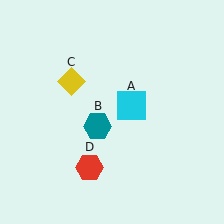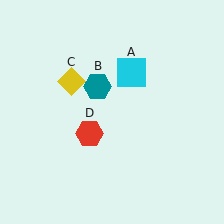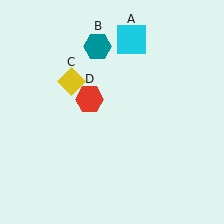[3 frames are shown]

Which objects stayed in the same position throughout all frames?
Yellow diamond (object C) remained stationary.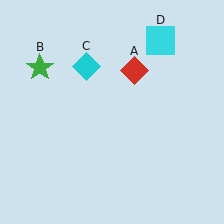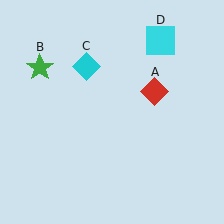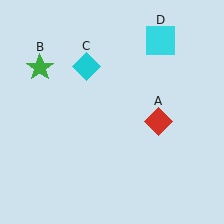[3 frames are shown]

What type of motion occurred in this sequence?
The red diamond (object A) rotated clockwise around the center of the scene.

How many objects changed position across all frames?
1 object changed position: red diamond (object A).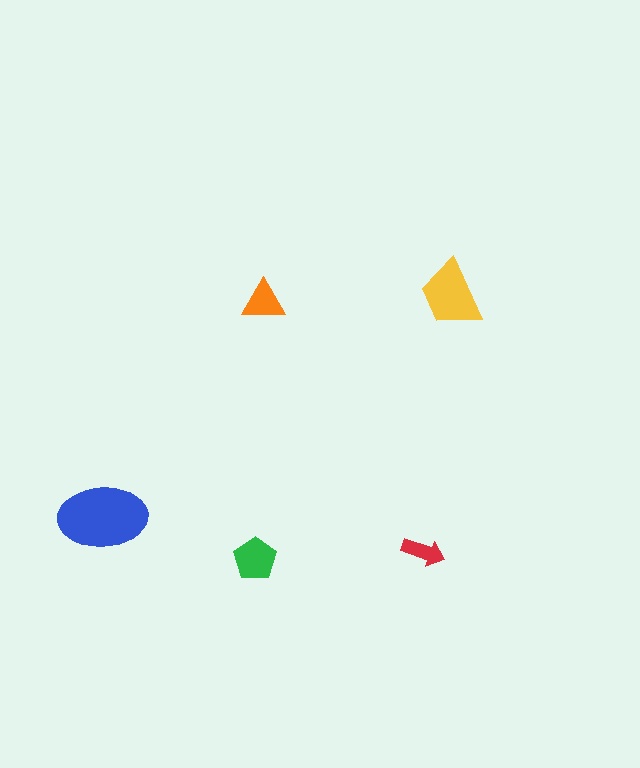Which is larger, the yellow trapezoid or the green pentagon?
The yellow trapezoid.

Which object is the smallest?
The red arrow.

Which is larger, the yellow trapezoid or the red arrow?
The yellow trapezoid.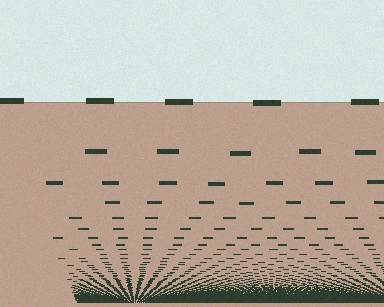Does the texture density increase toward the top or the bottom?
Density increases toward the bottom.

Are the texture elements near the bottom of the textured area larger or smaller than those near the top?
Smaller. The gradient is inverted — elements near the bottom are smaller and denser.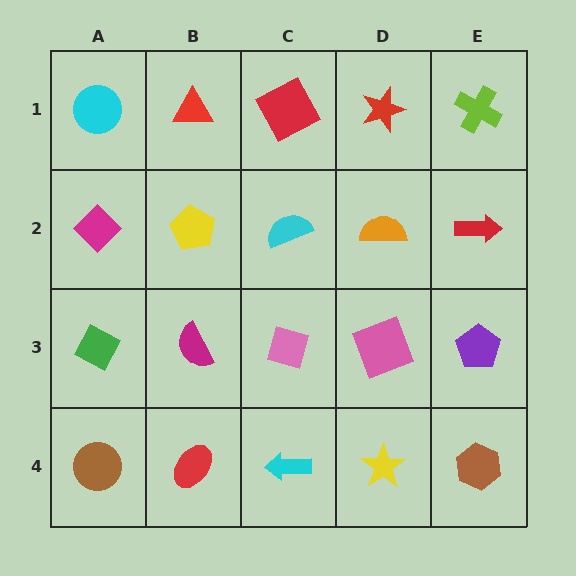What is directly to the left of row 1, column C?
A red triangle.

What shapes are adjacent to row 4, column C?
A pink diamond (row 3, column C), a red ellipse (row 4, column B), a yellow star (row 4, column D).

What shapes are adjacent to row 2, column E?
A lime cross (row 1, column E), a purple pentagon (row 3, column E), an orange semicircle (row 2, column D).